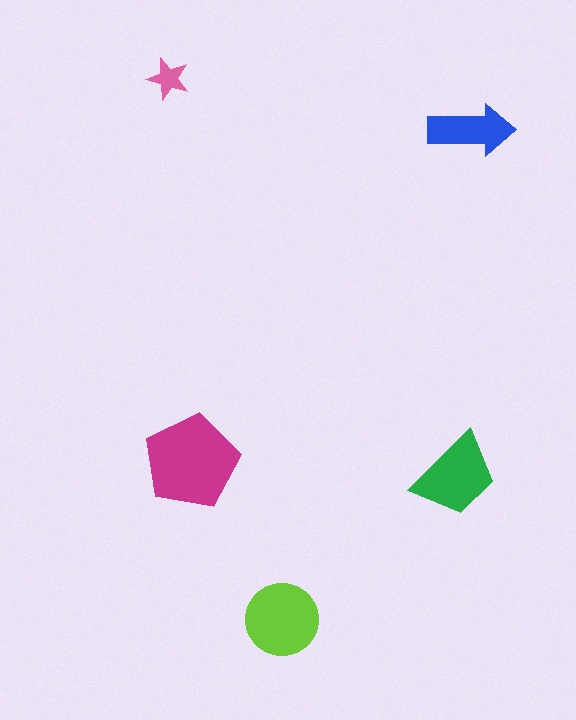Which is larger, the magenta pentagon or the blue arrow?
The magenta pentagon.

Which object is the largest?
The magenta pentagon.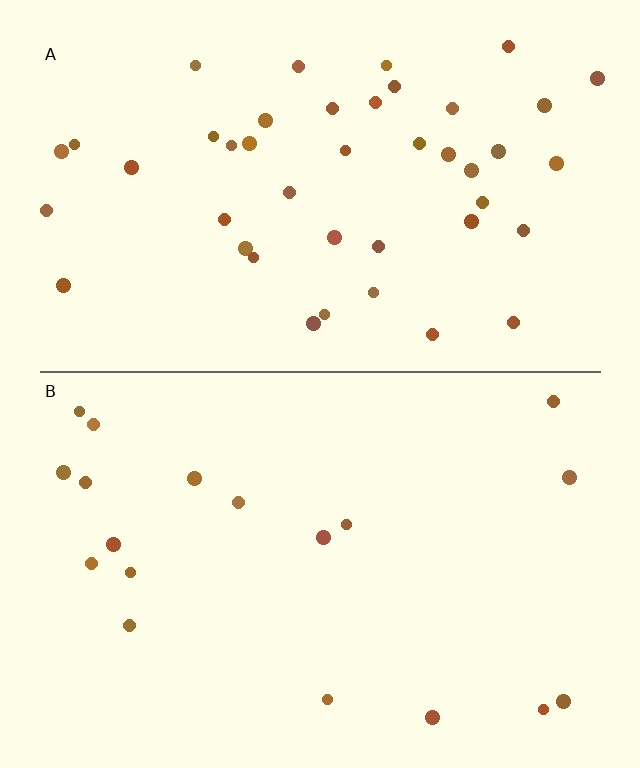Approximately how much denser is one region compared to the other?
Approximately 2.3× — region A over region B.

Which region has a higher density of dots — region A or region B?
A (the top).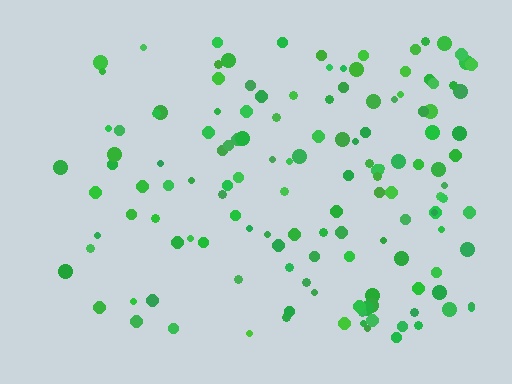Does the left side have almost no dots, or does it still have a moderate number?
Still a moderate number, just noticeably fewer than the right.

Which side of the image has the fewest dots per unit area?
The left.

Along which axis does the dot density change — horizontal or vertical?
Horizontal.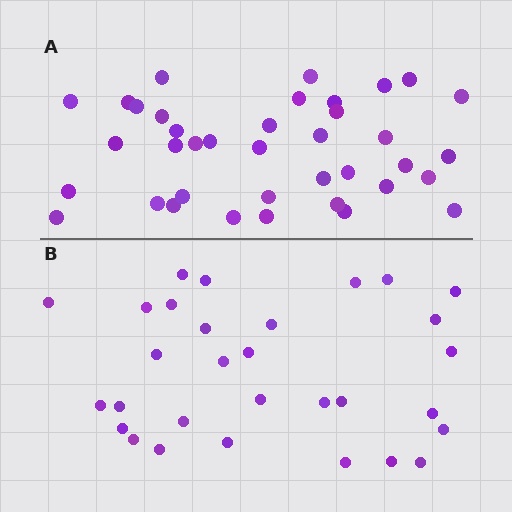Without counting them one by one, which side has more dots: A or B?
Region A (the top region) has more dots.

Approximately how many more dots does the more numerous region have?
Region A has roughly 8 or so more dots than region B.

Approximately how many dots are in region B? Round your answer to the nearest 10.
About 30 dots.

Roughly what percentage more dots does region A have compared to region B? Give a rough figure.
About 25% more.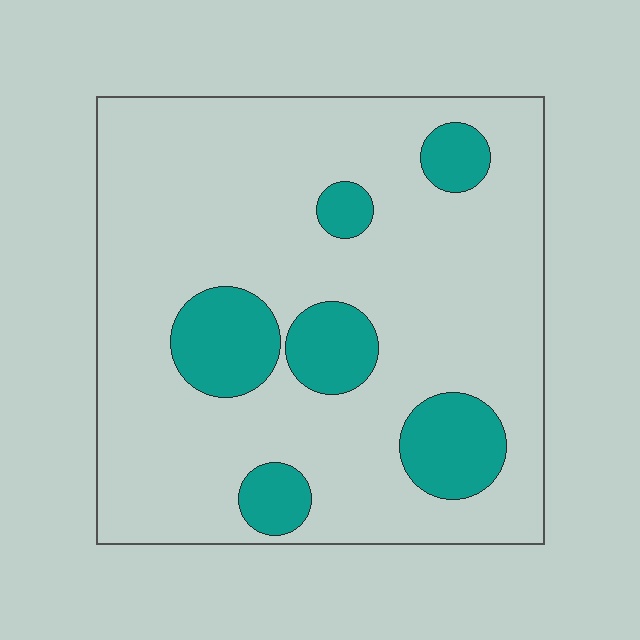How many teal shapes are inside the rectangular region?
6.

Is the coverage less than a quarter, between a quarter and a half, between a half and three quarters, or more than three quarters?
Less than a quarter.